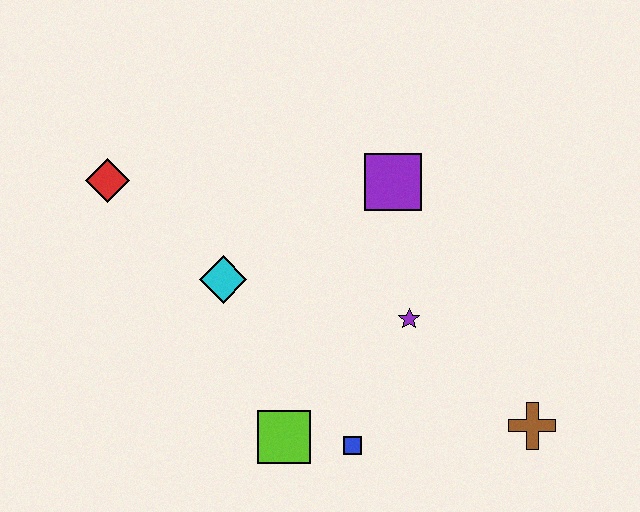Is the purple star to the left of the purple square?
No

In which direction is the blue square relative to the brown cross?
The blue square is to the left of the brown cross.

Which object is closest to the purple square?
The purple star is closest to the purple square.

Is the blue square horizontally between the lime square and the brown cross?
Yes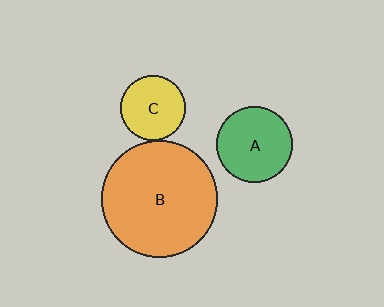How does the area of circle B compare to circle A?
Approximately 2.4 times.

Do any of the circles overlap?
No, none of the circles overlap.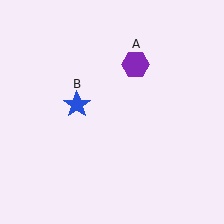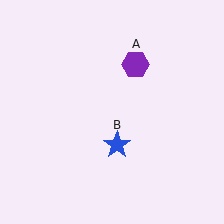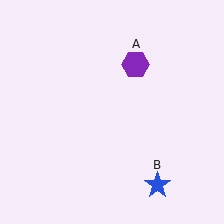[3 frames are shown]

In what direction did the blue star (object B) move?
The blue star (object B) moved down and to the right.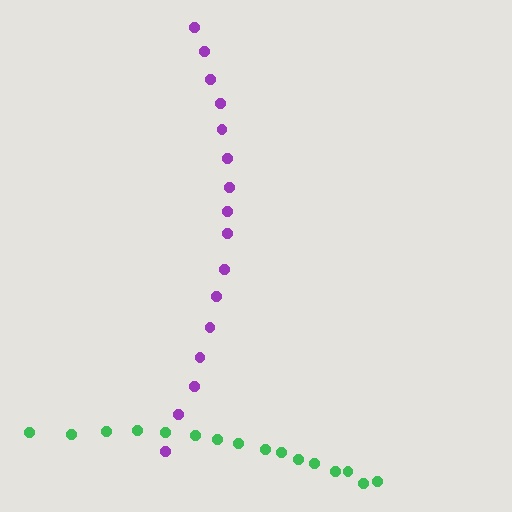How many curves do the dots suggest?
There are 2 distinct paths.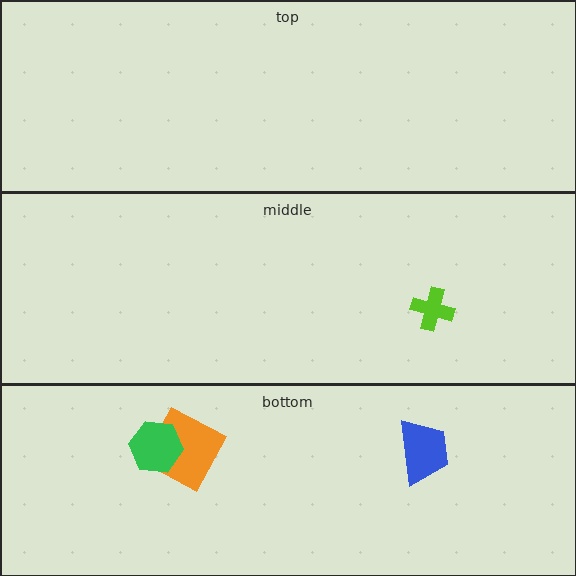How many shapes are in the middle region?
1.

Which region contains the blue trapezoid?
The bottom region.